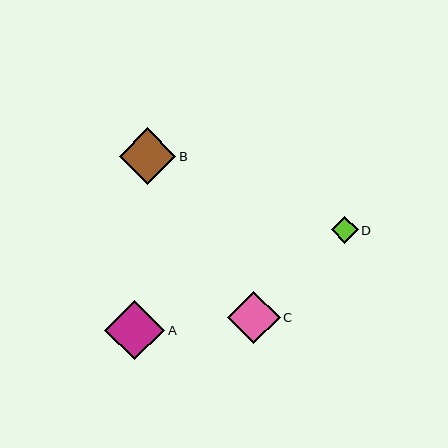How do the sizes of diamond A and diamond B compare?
Diamond A and diamond B are approximately the same size.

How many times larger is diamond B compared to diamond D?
Diamond B is approximately 2.1 times the size of diamond D.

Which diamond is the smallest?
Diamond D is the smallest with a size of approximately 27 pixels.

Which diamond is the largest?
Diamond A is the largest with a size of approximately 60 pixels.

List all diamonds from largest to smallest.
From largest to smallest: A, B, C, D.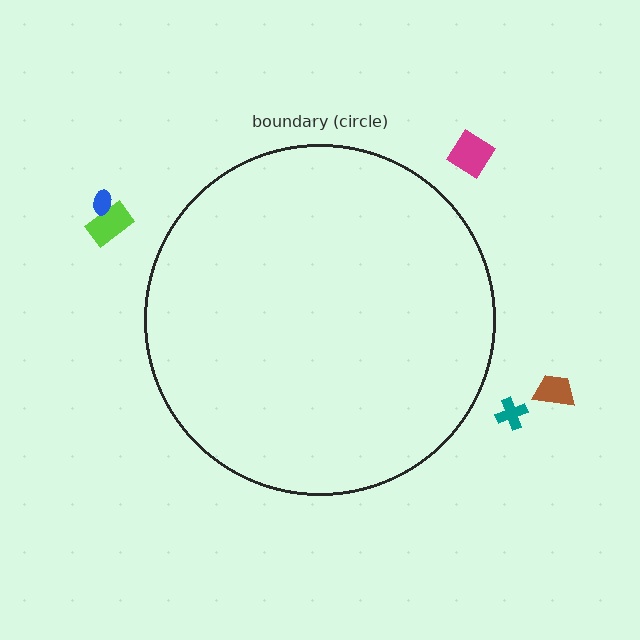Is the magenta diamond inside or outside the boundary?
Outside.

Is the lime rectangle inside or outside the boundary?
Outside.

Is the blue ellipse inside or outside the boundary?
Outside.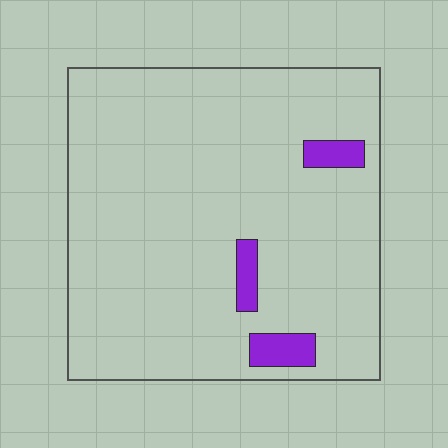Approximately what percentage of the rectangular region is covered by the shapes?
Approximately 5%.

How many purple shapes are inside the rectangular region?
3.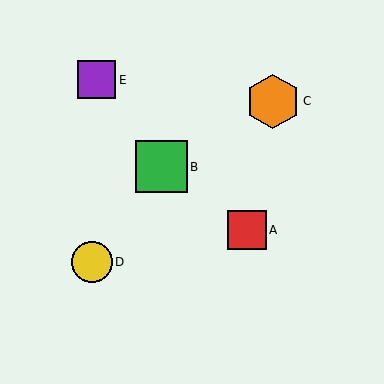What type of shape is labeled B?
Shape B is a green square.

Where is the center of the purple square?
The center of the purple square is at (96, 80).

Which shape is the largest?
The orange hexagon (labeled C) is the largest.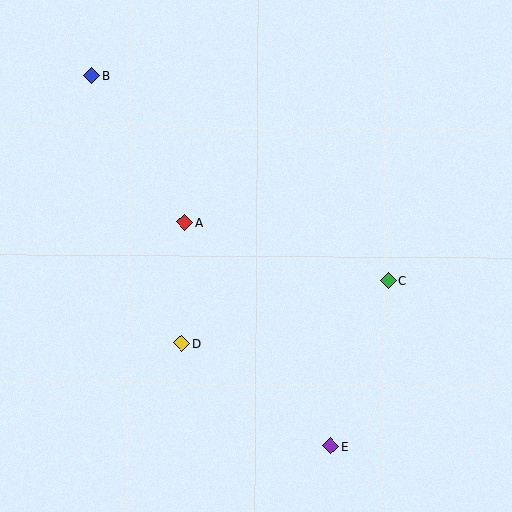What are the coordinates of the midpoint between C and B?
The midpoint between C and B is at (240, 178).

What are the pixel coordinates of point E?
Point E is at (330, 446).